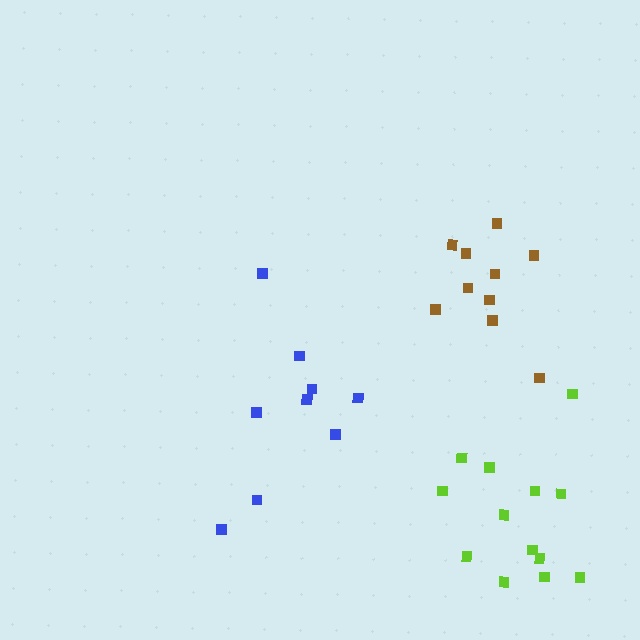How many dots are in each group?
Group 1: 9 dots, Group 2: 13 dots, Group 3: 10 dots (32 total).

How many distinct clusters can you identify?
There are 3 distinct clusters.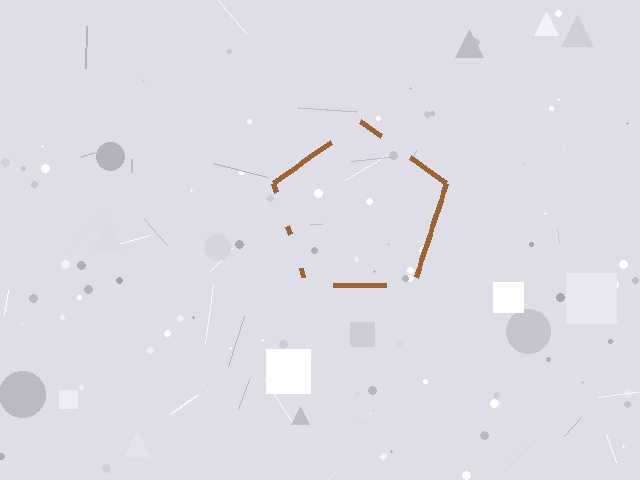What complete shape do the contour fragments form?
The contour fragments form a pentagon.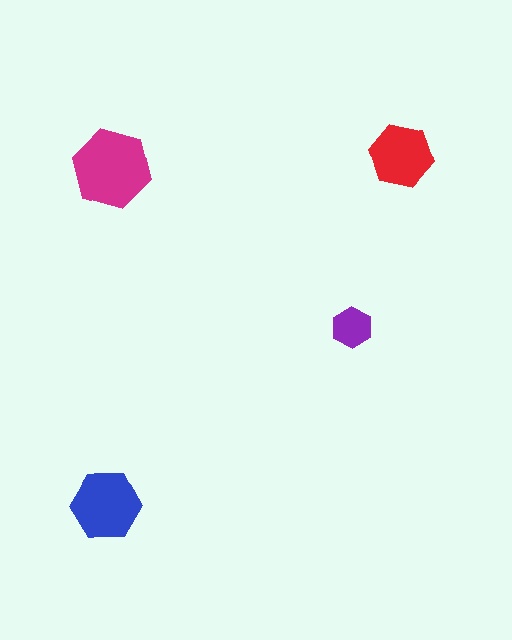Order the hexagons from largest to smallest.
the magenta one, the blue one, the red one, the purple one.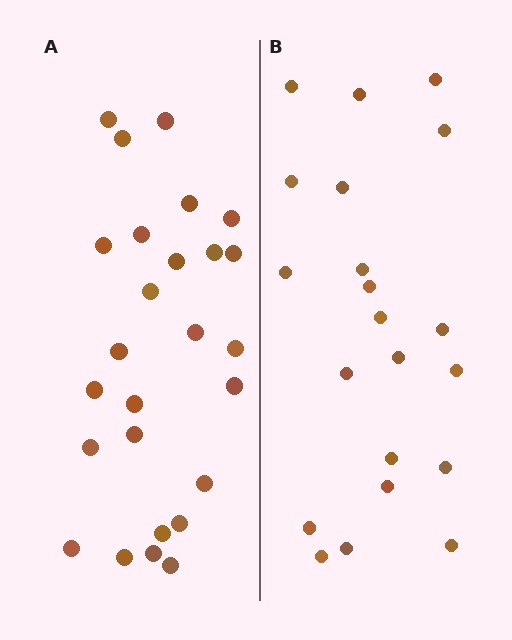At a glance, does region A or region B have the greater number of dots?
Region A (the left region) has more dots.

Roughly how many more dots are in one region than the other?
Region A has about 5 more dots than region B.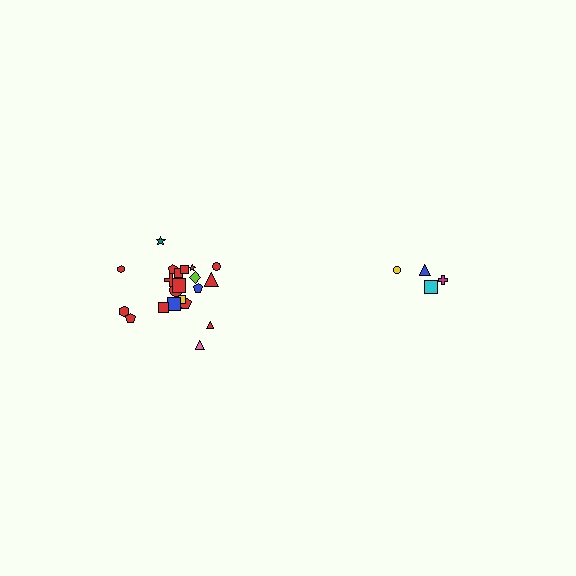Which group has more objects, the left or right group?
The left group.